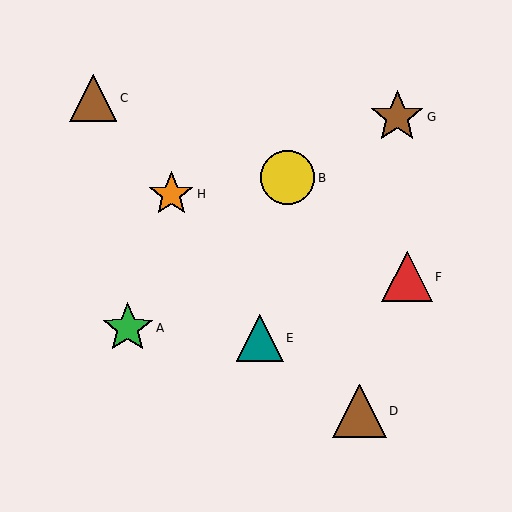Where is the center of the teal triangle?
The center of the teal triangle is at (260, 338).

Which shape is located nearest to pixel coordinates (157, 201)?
The orange star (labeled H) at (171, 194) is nearest to that location.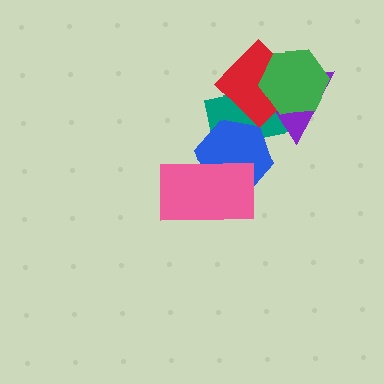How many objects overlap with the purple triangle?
3 objects overlap with the purple triangle.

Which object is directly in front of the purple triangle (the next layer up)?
The red diamond is directly in front of the purple triangle.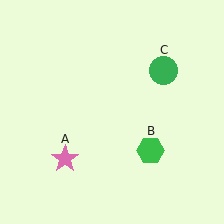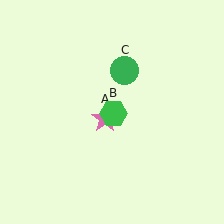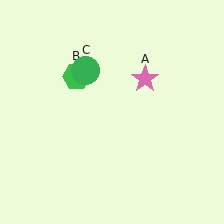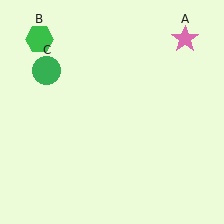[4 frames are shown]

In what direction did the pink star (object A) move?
The pink star (object A) moved up and to the right.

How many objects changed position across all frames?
3 objects changed position: pink star (object A), green hexagon (object B), green circle (object C).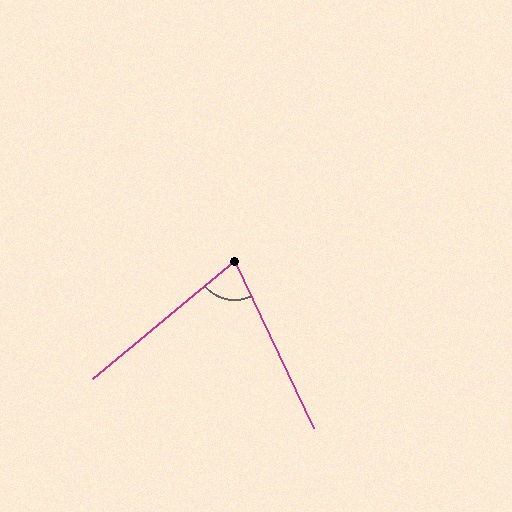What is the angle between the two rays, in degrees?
Approximately 75 degrees.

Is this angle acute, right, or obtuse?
It is acute.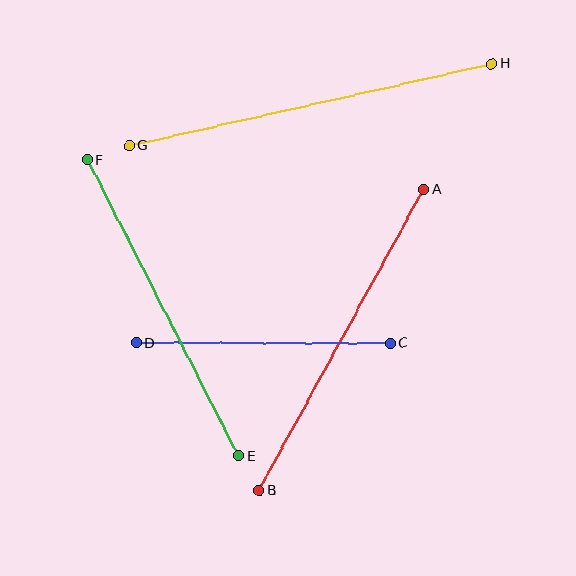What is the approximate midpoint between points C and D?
The midpoint is at approximately (263, 343) pixels.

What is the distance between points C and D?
The distance is approximately 254 pixels.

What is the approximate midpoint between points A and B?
The midpoint is at approximately (341, 340) pixels.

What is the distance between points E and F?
The distance is approximately 332 pixels.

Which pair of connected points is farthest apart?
Points G and H are farthest apart.